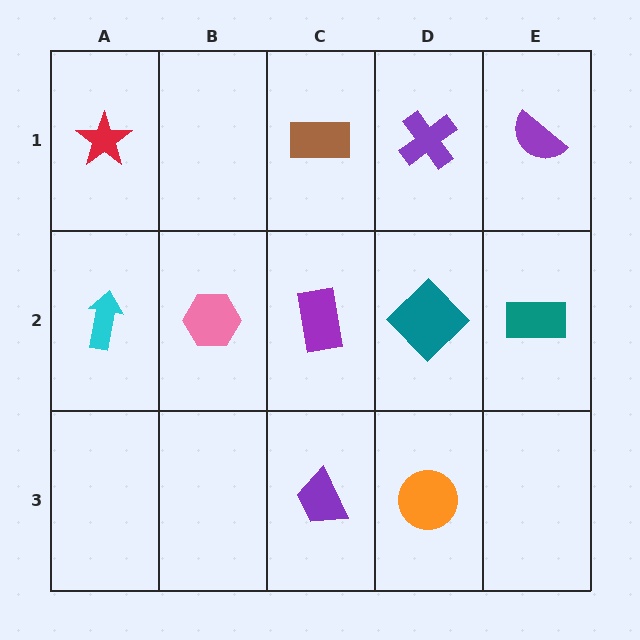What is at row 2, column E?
A teal rectangle.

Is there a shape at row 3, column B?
No, that cell is empty.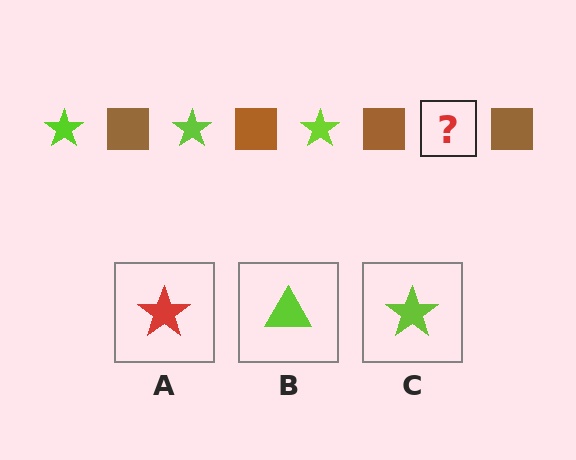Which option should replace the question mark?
Option C.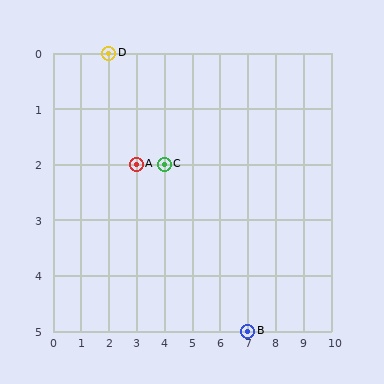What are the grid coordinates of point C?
Point C is at grid coordinates (4, 2).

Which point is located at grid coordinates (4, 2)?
Point C is at (4, 2).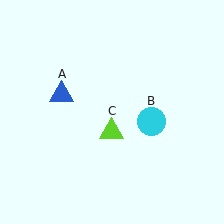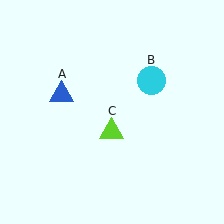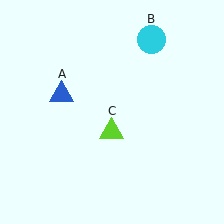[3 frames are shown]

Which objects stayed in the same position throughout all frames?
Blue triangle (object A) and lime triangle (object C) remained stationary.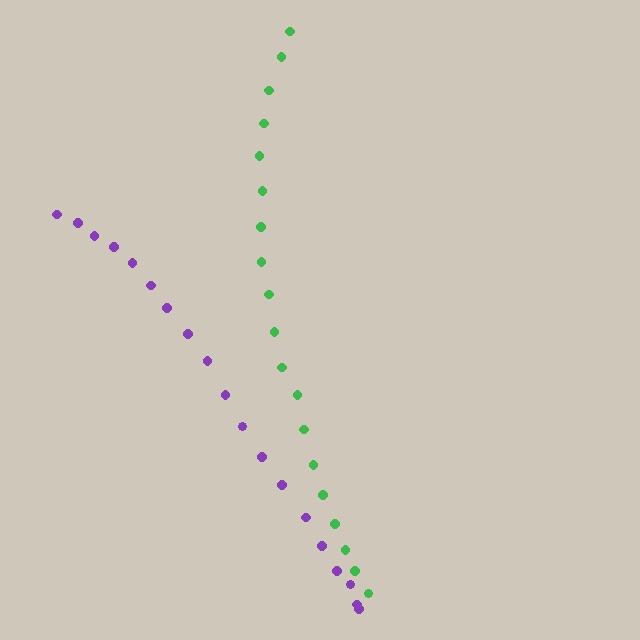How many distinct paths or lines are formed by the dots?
There are 2 distinct paths.